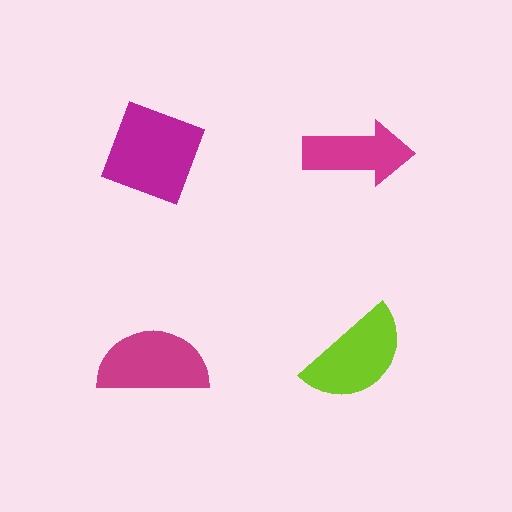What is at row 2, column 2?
A lime semicircle.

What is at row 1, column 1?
A magenta diamond.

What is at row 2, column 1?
A magenta semicircle.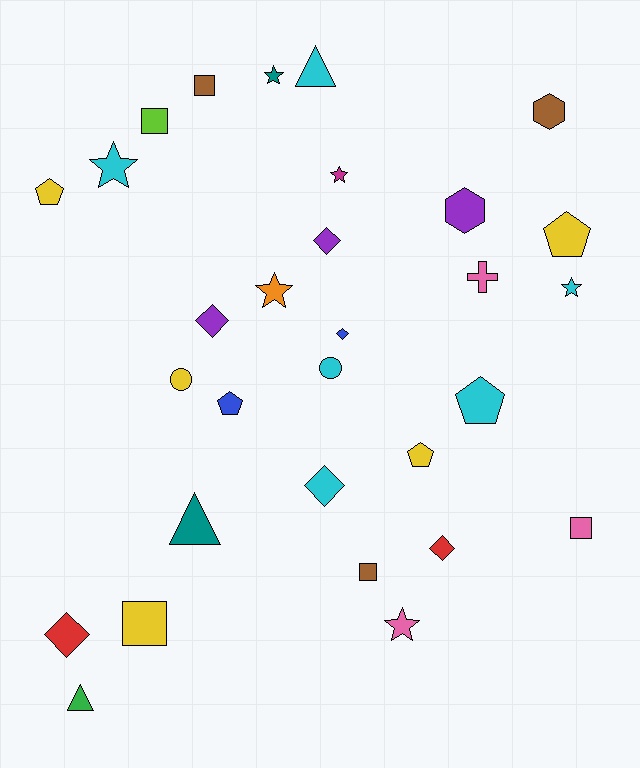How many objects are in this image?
There are 30 objects.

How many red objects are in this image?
There are 2 red objects.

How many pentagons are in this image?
There are 5 pentagons.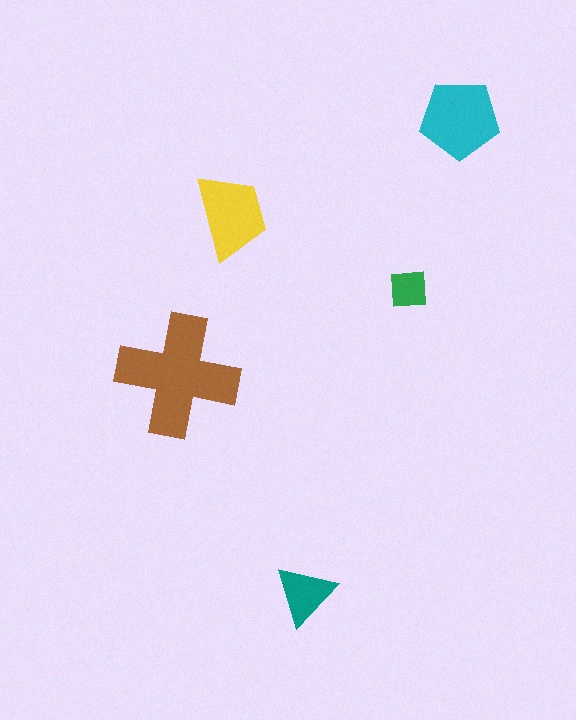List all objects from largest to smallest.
The brown cross, the cyan pentagon, the yellow trapezoid, the teal triangle, the green square.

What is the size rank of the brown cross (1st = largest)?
1st.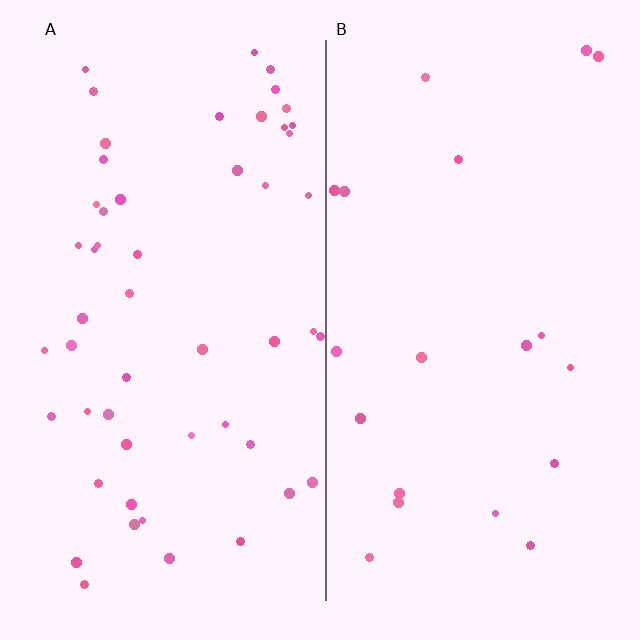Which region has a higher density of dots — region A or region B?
A (the left).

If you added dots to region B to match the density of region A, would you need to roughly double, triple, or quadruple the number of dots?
Approximately triple.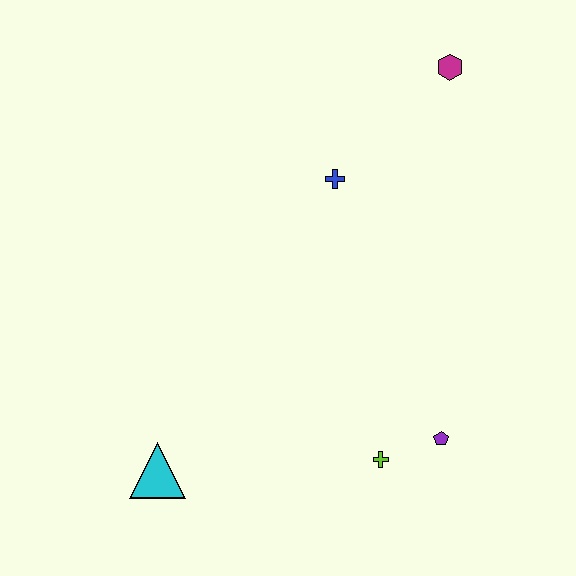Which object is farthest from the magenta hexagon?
The cyan triangle is farthest from the magenta hexagon.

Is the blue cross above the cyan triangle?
Yes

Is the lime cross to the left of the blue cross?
No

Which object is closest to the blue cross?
The magenta hexagon is closest to the blue cross.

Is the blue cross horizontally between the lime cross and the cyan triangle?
Yes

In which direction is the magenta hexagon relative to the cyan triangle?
The magenta hexagon is above the cyan triangle.